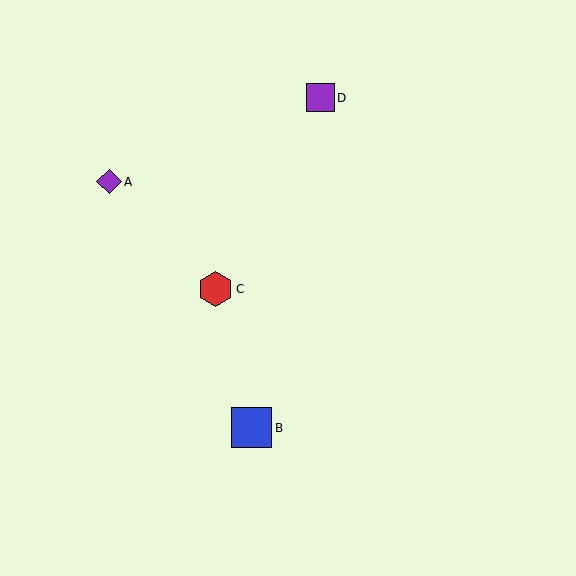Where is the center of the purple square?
The center of the purple square is at (320, 98).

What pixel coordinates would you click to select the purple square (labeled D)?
Click at (320, 98) to select the purple square D.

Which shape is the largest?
The blue square (labeled B) is the largest.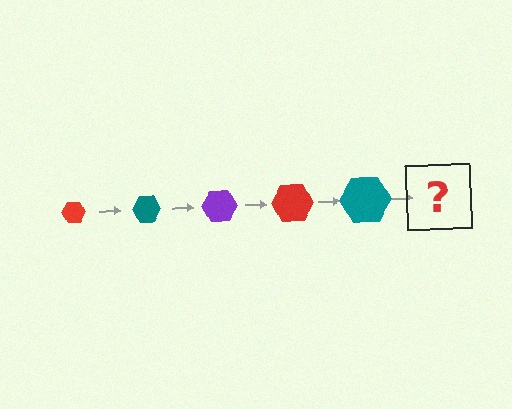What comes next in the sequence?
The next element should be a purple hexagon, larger than the previous one.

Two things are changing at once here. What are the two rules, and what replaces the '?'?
The two rules are that the hexagon grows larger each step and the color cycles through red, teal, and purple. The '?' should be a purple hexagon, larger than the previous one.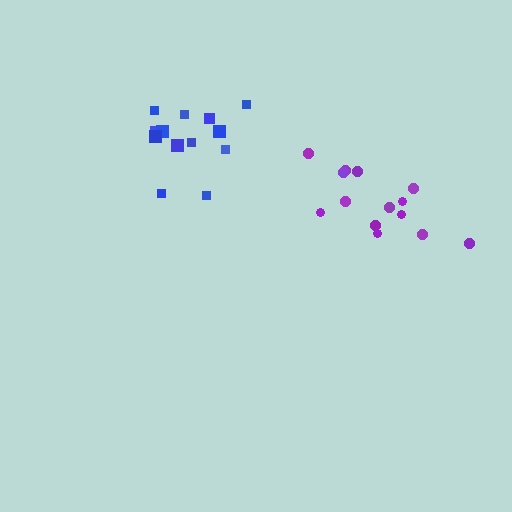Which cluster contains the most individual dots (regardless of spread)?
Purple (14).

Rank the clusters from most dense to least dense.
blue, purple.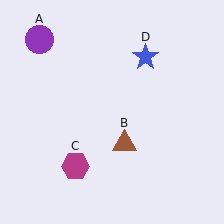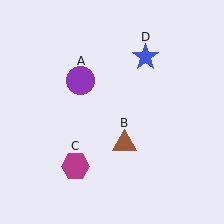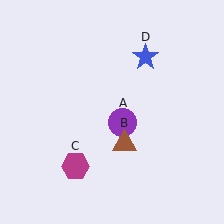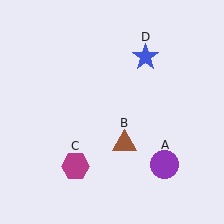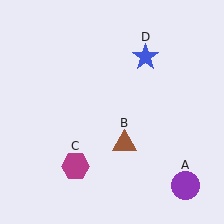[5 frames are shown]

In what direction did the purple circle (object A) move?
The purple circle (object A) moved down and to the right.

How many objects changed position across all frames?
1 object changed position: purple circle (object A).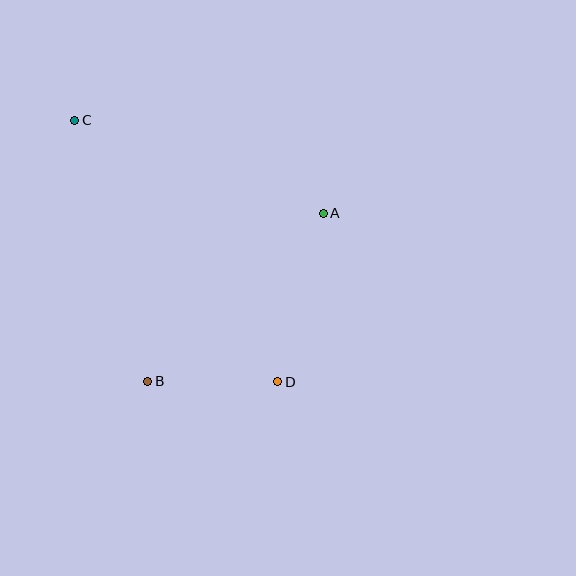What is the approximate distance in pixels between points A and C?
The distance between A and C is approximately 265 pixels.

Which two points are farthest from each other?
Points C and D are farthest from each other.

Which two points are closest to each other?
Points B and D are closest to each other.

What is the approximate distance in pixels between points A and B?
The distance between A and B is approximately 243 pixels.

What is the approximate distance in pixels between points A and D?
The distance between A and D is approximately 175 pixels.